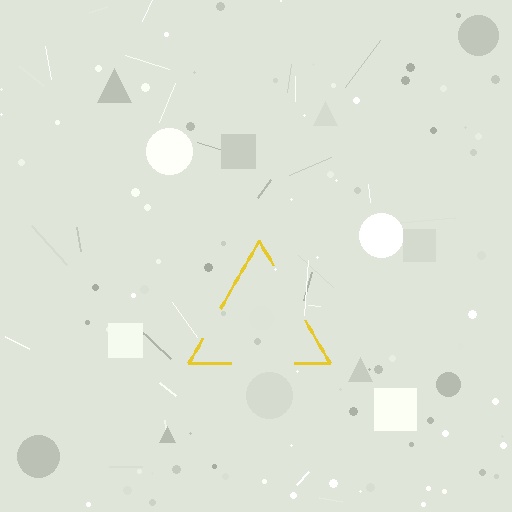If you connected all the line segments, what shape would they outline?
They would outline a triangle.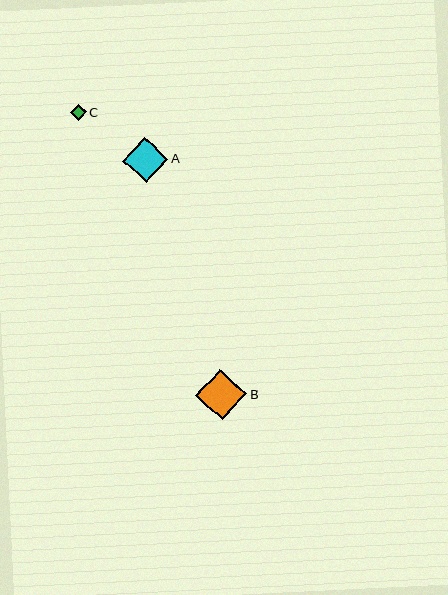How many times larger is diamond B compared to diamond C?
Diamond B is approximately 3.1 times the size of diamond C.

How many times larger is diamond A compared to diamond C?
Diamond A is approximately 2.7 times the size of diamond C.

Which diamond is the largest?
Diamond B is the largest with a size of approximately 51 pixels.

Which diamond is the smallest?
Diamond C is the smallest with a size of approximately 16 pixels.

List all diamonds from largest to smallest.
From largest to smallest: B, A, C.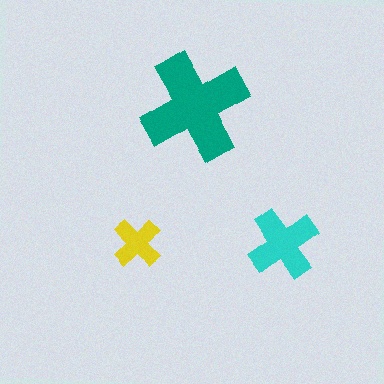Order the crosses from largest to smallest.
the teal one, the cyan one, the yellow one.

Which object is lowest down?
The yellow cross is bottommost.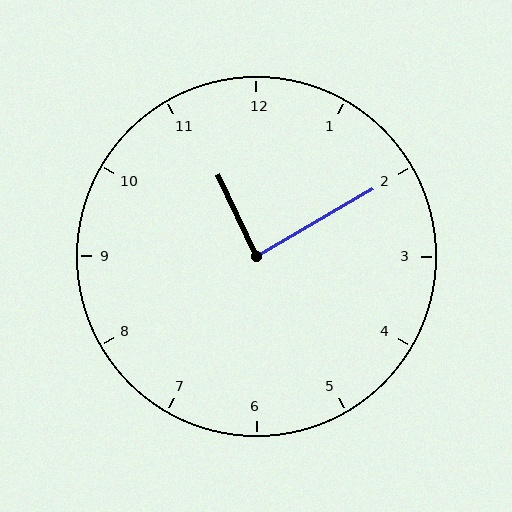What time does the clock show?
11:10.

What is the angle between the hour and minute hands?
Approximately 85 degrees.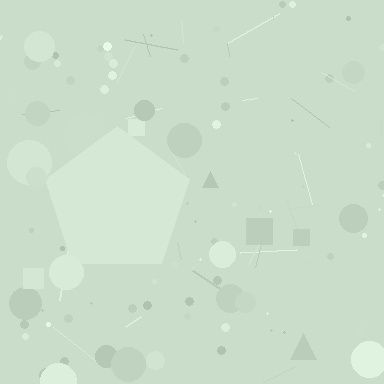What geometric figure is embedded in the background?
A pentagon is embedded in the background.